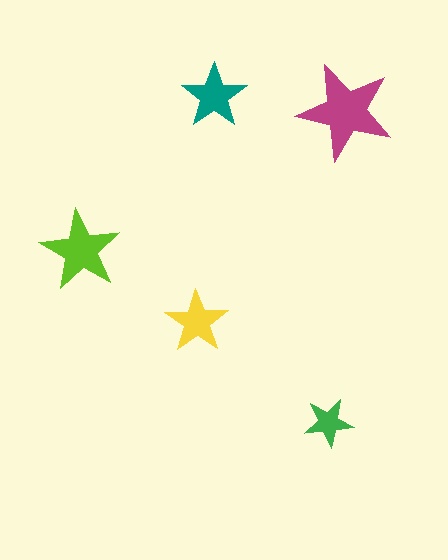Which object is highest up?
The teal star is topmost.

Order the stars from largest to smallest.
the magenta one, the lime one, the teal one, the yellow one, the green one.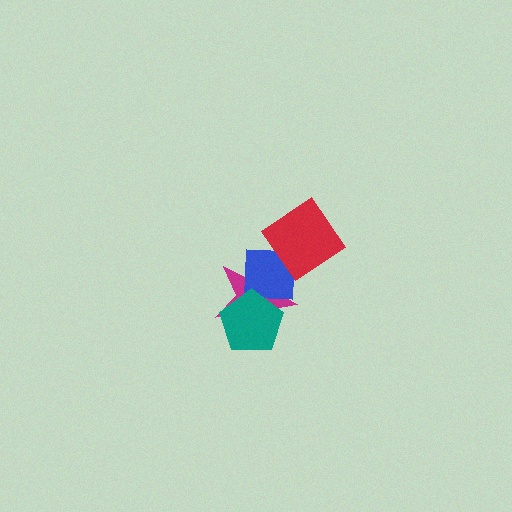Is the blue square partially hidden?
Yes, it is partially covered by another shape.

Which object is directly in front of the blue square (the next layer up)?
The teal pentagon is directly in front of the blue square.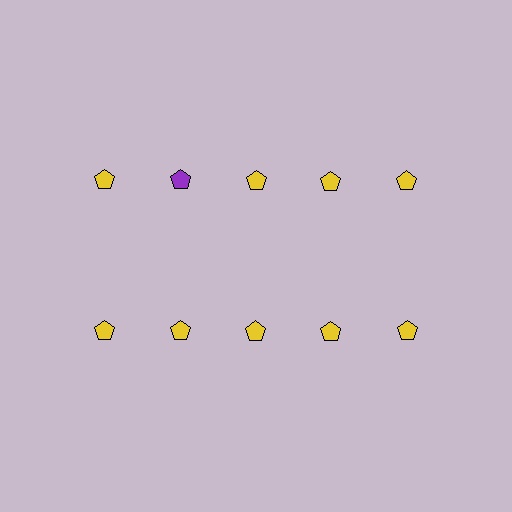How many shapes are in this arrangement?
There are 10 shapes arranged in a grid pattern.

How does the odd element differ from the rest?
It has a different color: purple instead of yellow.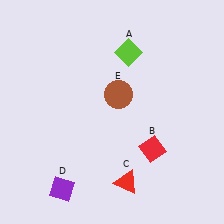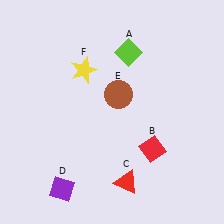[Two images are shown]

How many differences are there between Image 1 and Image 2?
There is 1 difference between the two images.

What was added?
A yellow star (F) was added in Image 2.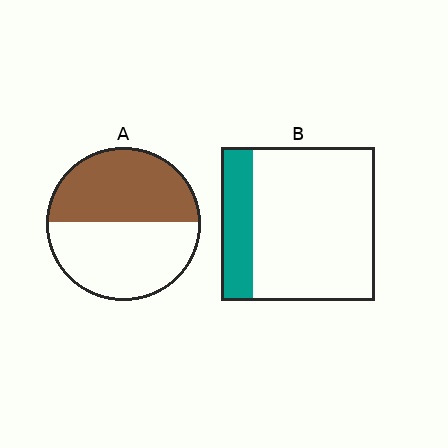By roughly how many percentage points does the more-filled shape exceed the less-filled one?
By roughly 30 percentage points (A over B).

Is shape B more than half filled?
No.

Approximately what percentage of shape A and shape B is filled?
A is approximately 50% and B is approximately 20%.